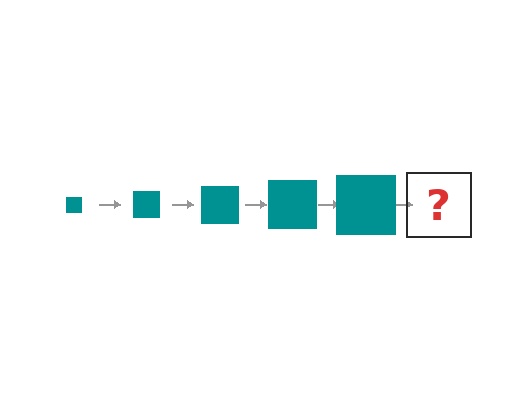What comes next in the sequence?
The next element should be a teal square, larger than the previous one.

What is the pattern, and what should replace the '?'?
The pattern is that the square gets progressively larger each step. The '?' should be a teal square, larger than the previous one.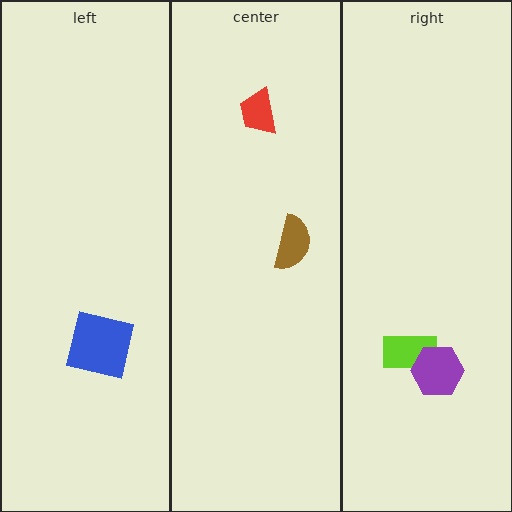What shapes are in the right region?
The lime rectangle, the purple hexagon.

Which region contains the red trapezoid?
The center region.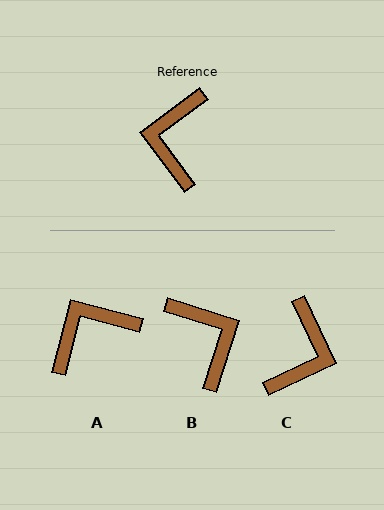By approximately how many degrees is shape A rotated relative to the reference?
Approximately 51 degrees clockwise.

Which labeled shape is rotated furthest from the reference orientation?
C, about 169 degrees away.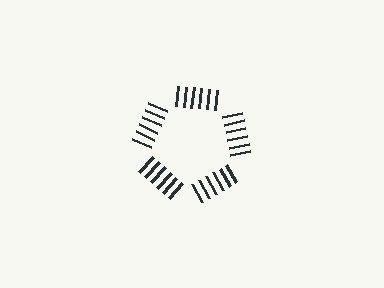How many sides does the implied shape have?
5 sides — the line-ends trace a pentagon.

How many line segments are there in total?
30 — 6 along each of the 5 edges.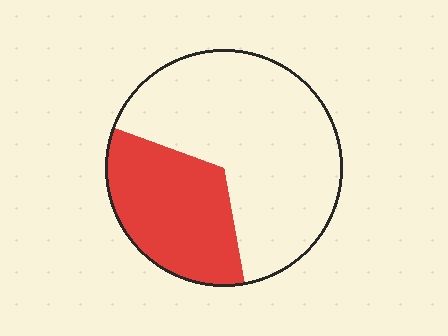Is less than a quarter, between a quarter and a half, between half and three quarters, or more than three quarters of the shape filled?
Between a quarter and a half.